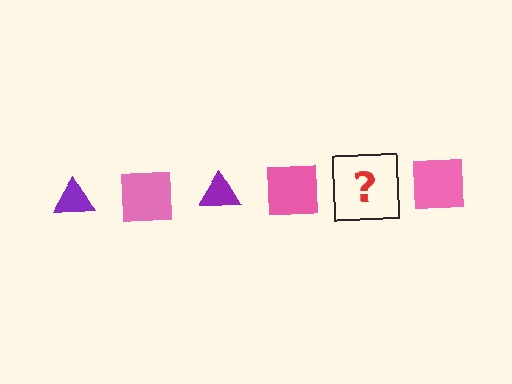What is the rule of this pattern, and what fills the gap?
The rule is that the pattern alternates between purple triangle and pink square. The gap should be filled with a purple triangle.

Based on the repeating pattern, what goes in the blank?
The blank should be a purple triangle.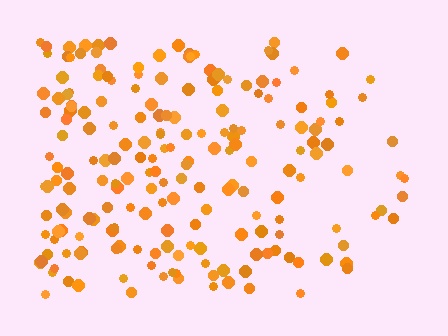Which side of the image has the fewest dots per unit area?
The right.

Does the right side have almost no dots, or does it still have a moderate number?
Still a moderate number, just noticeably fewer than the left.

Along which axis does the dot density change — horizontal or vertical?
Horizontal.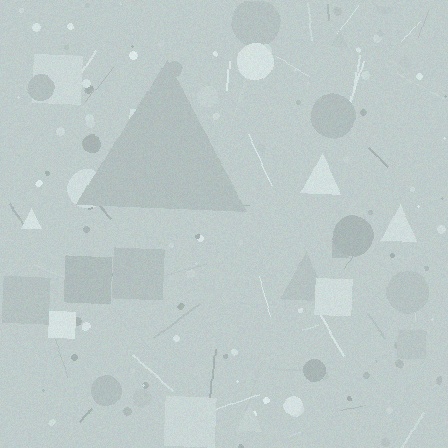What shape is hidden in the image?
A triangle is hidden in the image.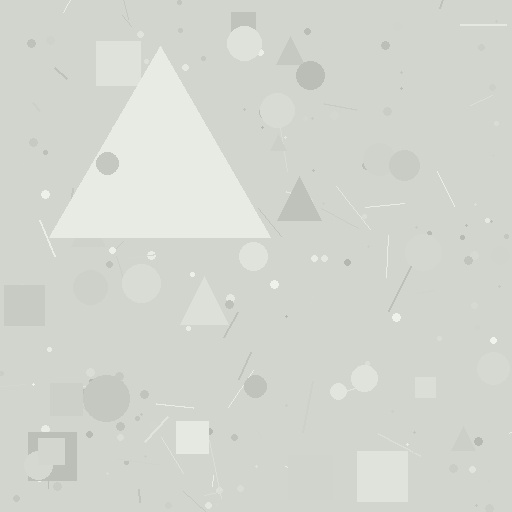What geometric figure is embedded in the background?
A triangle is embedded in the background.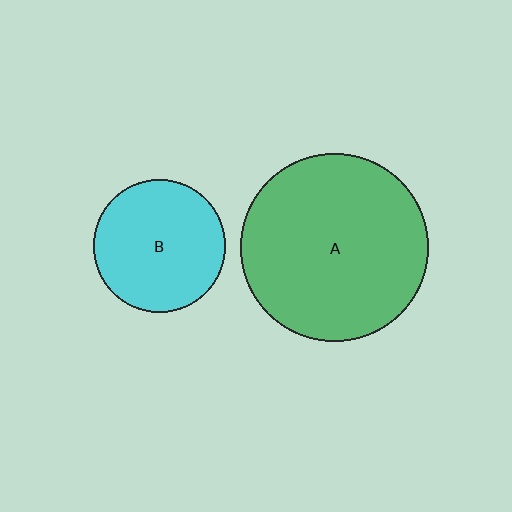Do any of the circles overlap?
No, none of the circles overlap.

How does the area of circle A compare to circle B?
Approximately 2.0 times.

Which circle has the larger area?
Circle A (green).